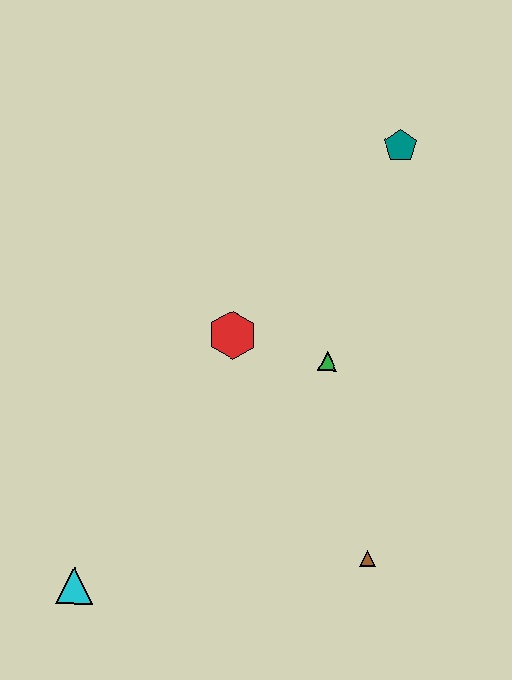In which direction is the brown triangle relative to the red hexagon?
The brown triangle is below the red hexagon.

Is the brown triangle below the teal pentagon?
Yes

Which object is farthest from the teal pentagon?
The cyan triangle is farthest from the teal pentagon.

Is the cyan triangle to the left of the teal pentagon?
Yes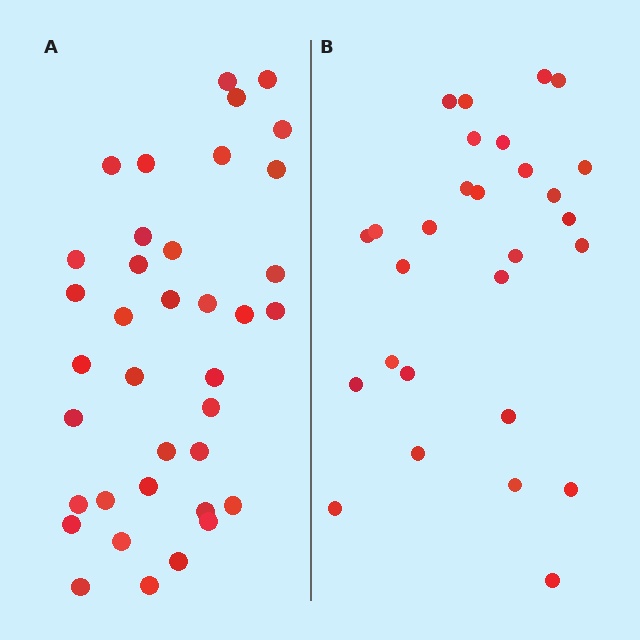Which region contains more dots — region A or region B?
Region A (the left region) has more dots.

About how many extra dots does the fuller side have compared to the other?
Region A has roughly 8 or so more dots than region B.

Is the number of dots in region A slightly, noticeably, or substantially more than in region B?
Region A has noticeably more, but not dramatically so. The ratio is roughly 1.3 to 1.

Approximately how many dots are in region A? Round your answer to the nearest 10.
About 40 dots. (The exact count is 37, which rounds to 40.)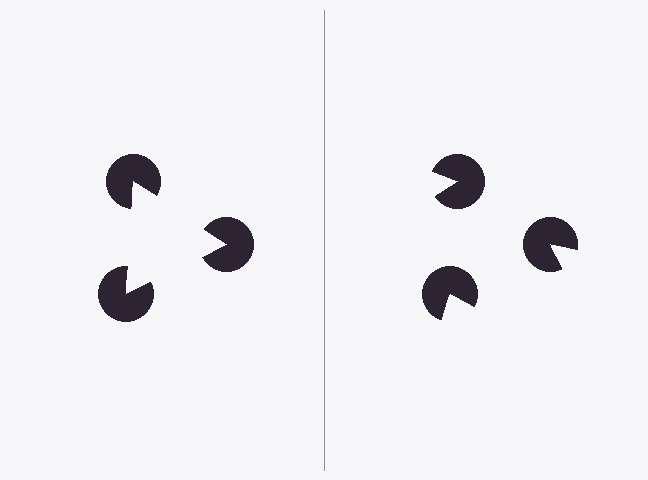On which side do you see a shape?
An illusory triangle appears on the left side. On the right side the wedge cuts are rotated, so no coherent shape forms.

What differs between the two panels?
The pac-man discs are positioned identically on both sides; only the wedge orientations differ. On the left they align to a triangle; on the right they are misaligned.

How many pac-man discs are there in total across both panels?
6 — 3 on each side.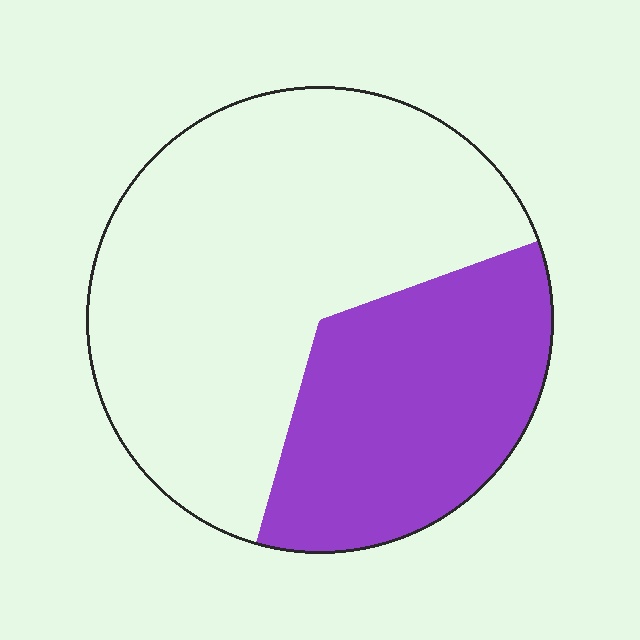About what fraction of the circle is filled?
About one third (1/3).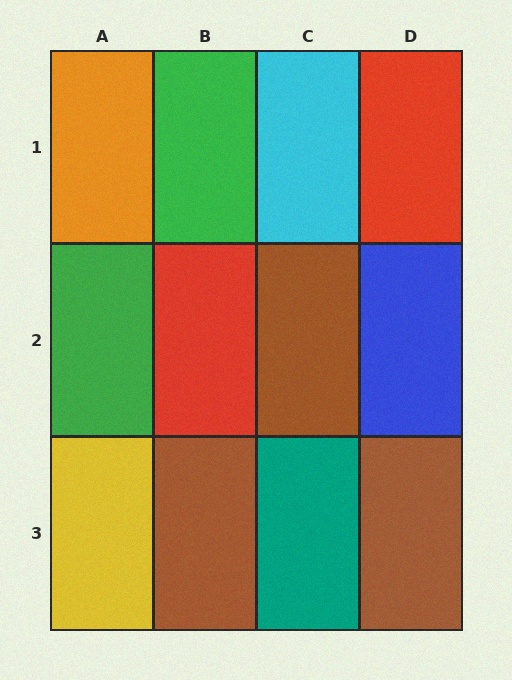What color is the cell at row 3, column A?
Yellow.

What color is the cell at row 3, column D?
Brown.